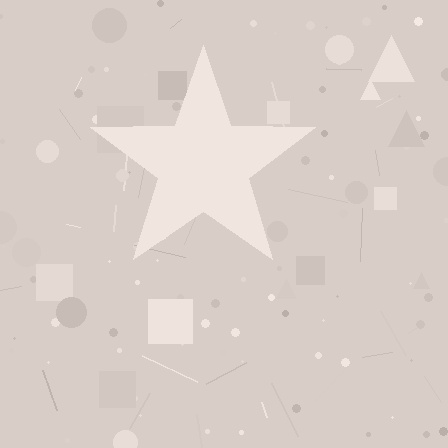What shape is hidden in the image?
A star is hidden in the image.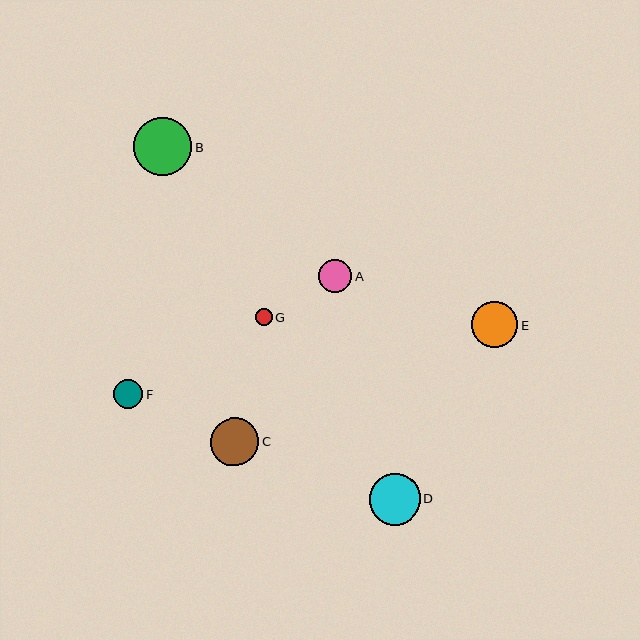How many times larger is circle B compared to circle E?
Circle B is approximately 1.3 times the size of circle E.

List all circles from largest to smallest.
From largest to smallest: B, D, C, E, A, F, G.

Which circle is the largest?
Circle B is the largest with a size of approximately 58 pixels.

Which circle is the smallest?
Circle G is the smallest with a size of approximately 16 pixels.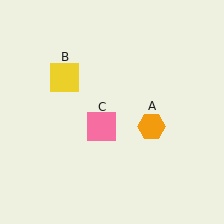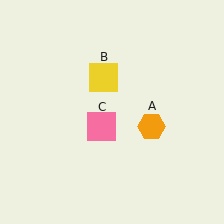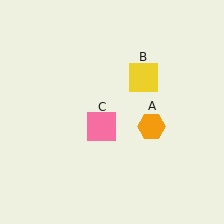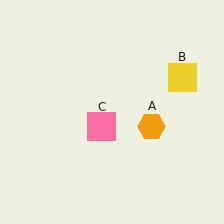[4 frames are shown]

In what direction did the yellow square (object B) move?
The yellow square (object B) moved right.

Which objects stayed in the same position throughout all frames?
Orange hexagon (object A) and pink square (object C) remained stationary.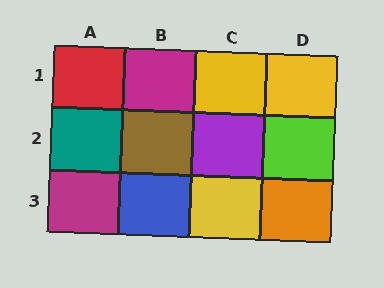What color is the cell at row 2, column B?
Brown.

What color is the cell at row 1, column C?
Yellow.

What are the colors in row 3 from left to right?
Magenta, blue, yellow, orange.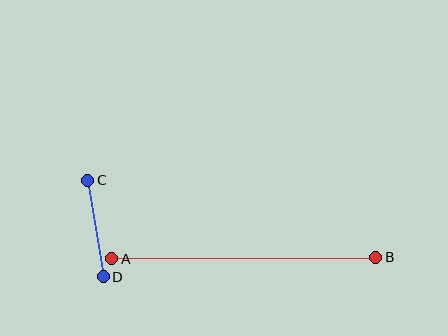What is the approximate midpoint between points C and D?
The midpoint is at approximately (96, 228) pixels.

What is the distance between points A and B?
The distance is approximately 264 pixels.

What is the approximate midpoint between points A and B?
The midpoint is at approximately (244, 258) pixels.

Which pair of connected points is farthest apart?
Points A and B are farthest apart.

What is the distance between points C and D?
The distance is approximately 97 pixels.